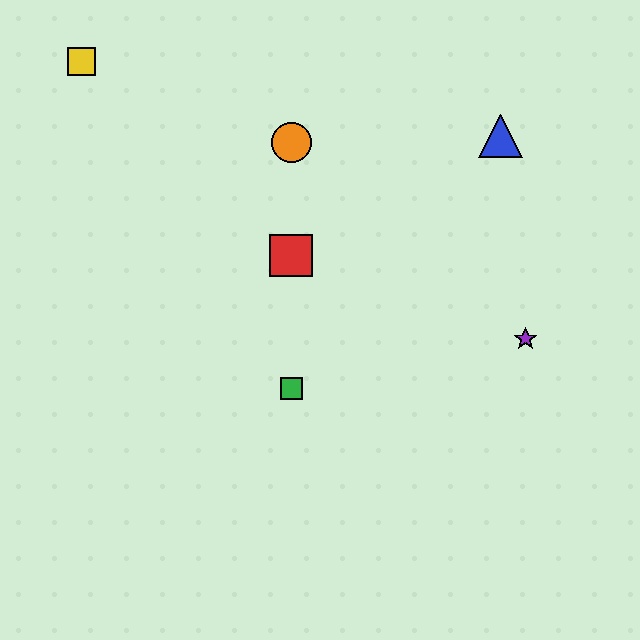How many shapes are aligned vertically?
3 shapes (the red square, the green square, the orange circle) are aligned vertically.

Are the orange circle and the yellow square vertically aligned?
No, the orange circle is at x≈291 and the yellow square is at x≈81.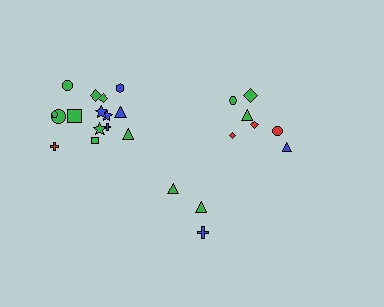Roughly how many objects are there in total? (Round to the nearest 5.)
Roughly 25 objects in total.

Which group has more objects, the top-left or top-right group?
The top-left group.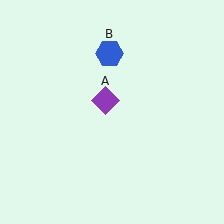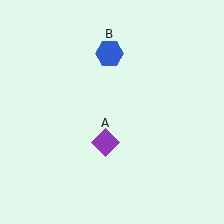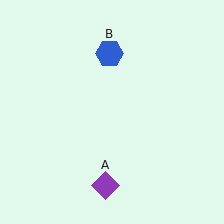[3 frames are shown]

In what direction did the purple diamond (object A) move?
The purple diamond (object A) moved down.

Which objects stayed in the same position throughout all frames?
Blue hexagon (object B) remained stationary.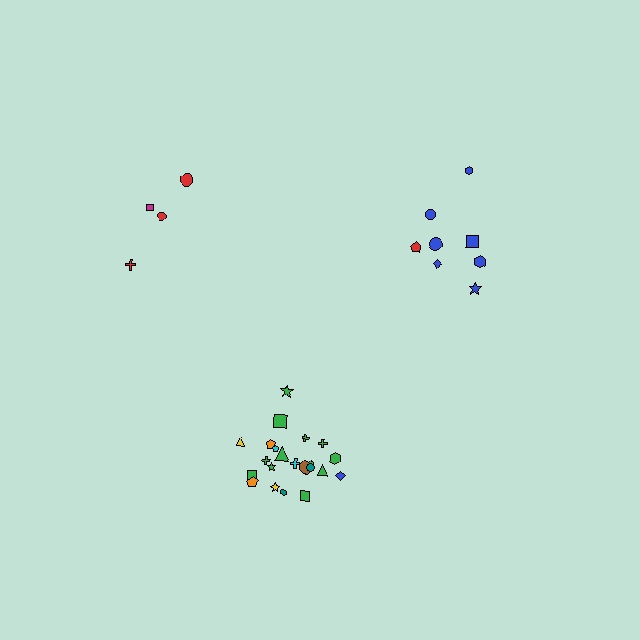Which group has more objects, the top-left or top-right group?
The top-right group.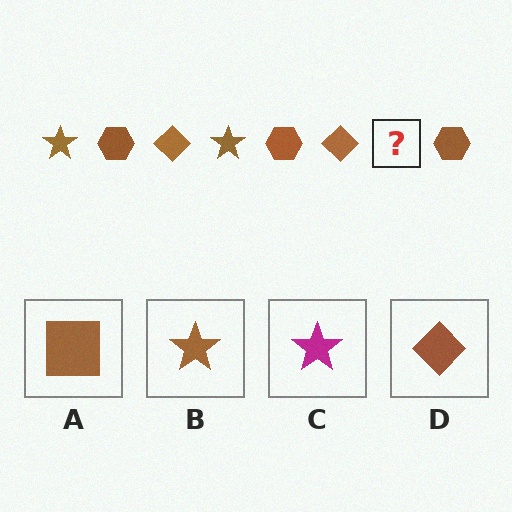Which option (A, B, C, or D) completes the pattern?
B.